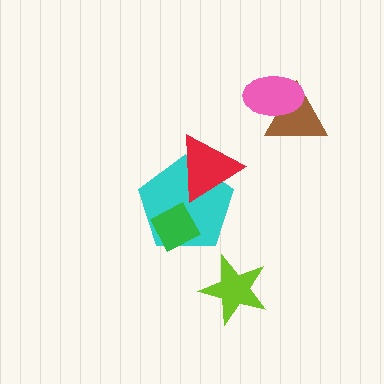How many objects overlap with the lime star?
0 objects overlap with the lime star.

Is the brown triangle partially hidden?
Yes, it is partially covered by another shape.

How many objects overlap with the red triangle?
1 object overlaps with the red triangle.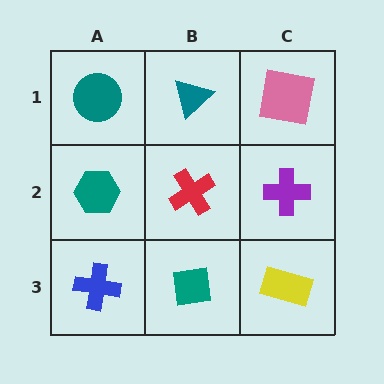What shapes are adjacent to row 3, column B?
A red cross (row 2, column B), a blue cross (row 3, column A), a yellow rectangle (row 3, column C).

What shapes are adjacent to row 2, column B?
A teal triangle (row 1, column B), a teal square (row 3, column B), a teal hexagon (row 2, column A), a purple cross (row 2, column C).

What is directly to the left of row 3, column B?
A blue cross.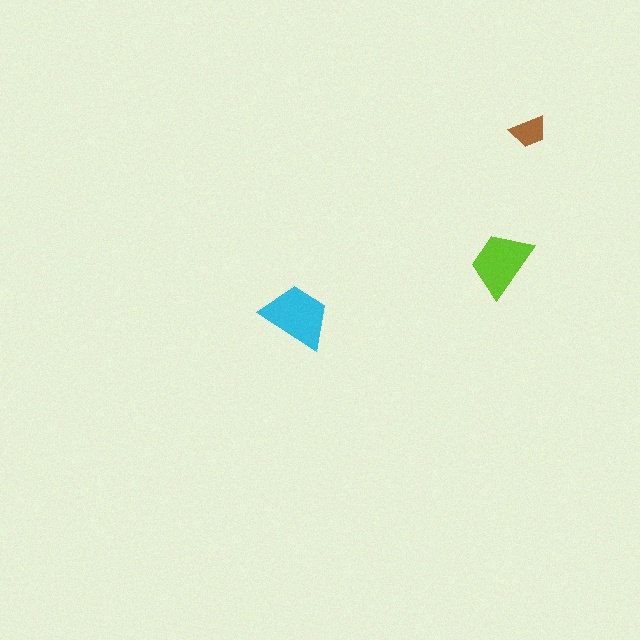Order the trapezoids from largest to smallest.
the cyan one, the lime one, the brown one.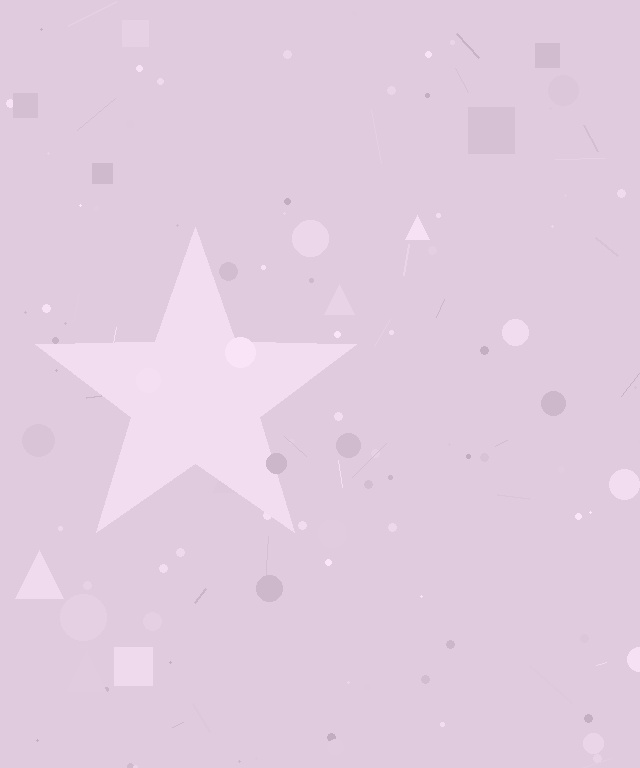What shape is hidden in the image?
A star is hidden in the image.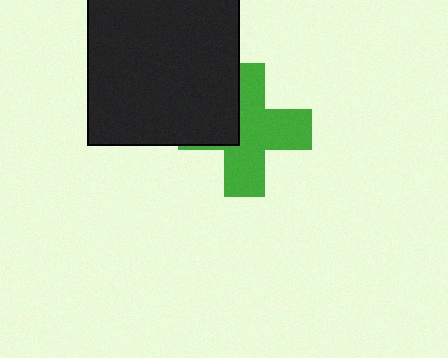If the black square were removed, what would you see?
You would see the complete green cross.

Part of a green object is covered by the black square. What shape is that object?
It is a cross.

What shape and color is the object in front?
The object in front is a black square.